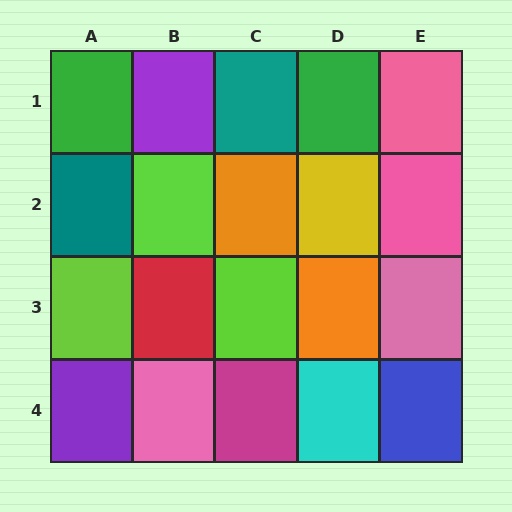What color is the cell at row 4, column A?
Purple.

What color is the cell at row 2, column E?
Pink.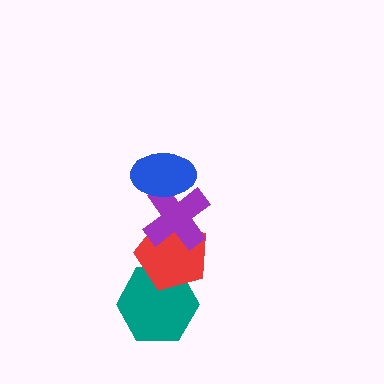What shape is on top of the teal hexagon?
The red pentagon is on top of the teal hexagon.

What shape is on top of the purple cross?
The blue ellipse is on top of the purple cross.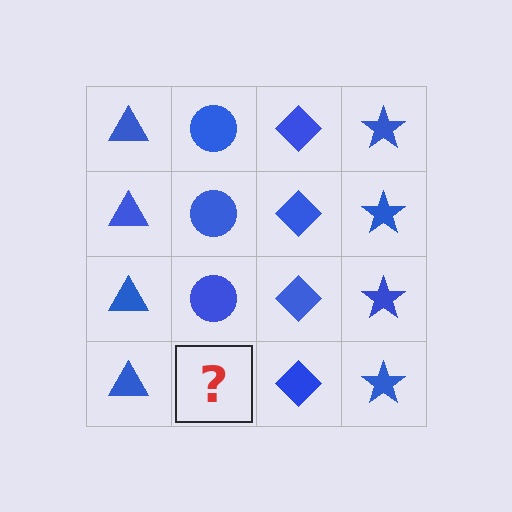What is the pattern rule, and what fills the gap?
The rule is that each column has a consistent shape. The gap should be filled with a blue circle.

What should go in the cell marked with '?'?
The missing cell should contain a blue circle.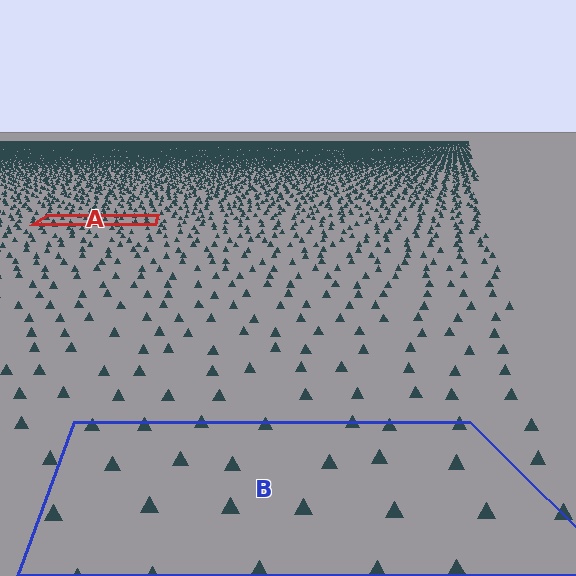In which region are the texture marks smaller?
The texture marks are smaller in region A, because it is farther away.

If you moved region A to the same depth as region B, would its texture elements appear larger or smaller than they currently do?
They would appear larger. At a closer depth, the same texture elements are projected at a bigger on-screen size.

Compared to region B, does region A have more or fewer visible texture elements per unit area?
Region A has more texture elements per unit area — they are packed more densely because it is farther away.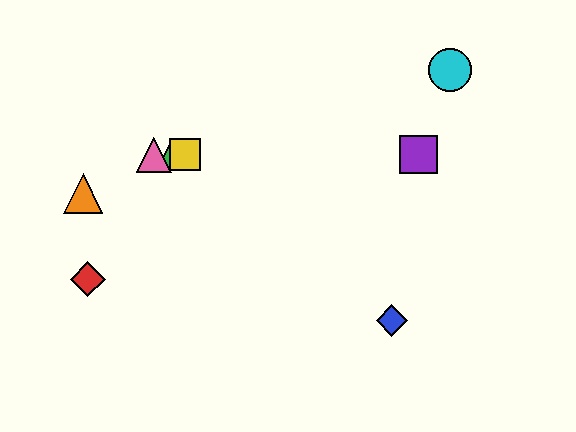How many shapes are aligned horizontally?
4 shapes (the green triangle, the yellow square, the purple square, the pink triangle) are aligned horizontally.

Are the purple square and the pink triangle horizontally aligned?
Yes, both are at y≈155.